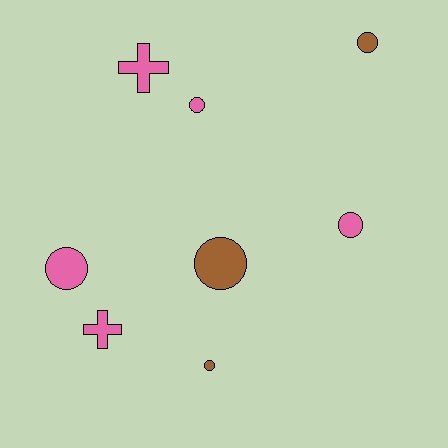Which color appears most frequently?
Pink, with 5 objects.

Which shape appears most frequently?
Circle, with 6 objects.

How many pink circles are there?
There are 3 pink circles.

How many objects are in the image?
There are 8 objects.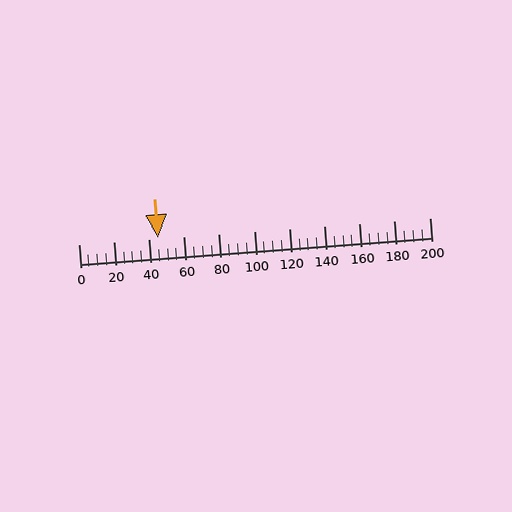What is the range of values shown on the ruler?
The ruler shows values from 0 to 200.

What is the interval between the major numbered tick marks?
The major tick marks are spaced 20 units apart.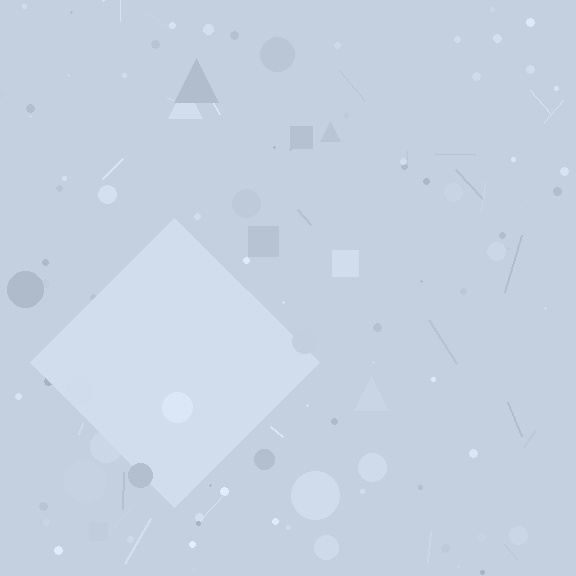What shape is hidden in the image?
A diamond is hidden in the image.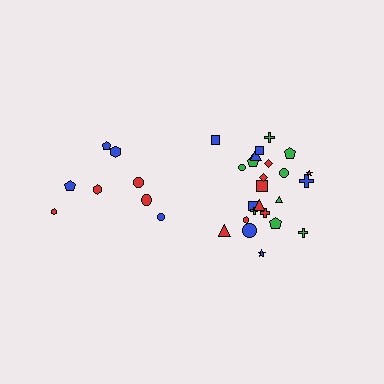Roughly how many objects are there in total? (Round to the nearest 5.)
Roughly 35 objects in total.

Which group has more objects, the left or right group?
The right group.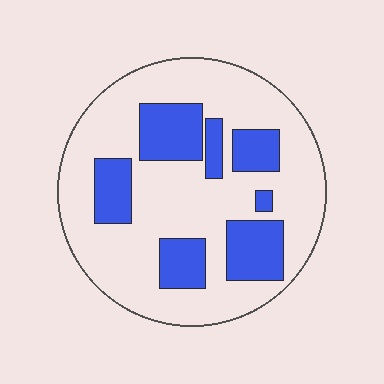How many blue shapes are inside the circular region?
7.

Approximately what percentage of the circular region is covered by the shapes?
Approximately 25%.